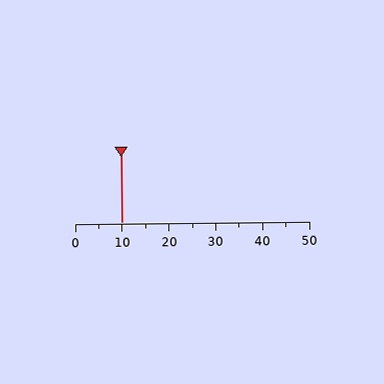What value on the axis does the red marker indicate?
The marker indicates approximately 10.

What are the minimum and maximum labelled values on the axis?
The axis runs from 0 to 50.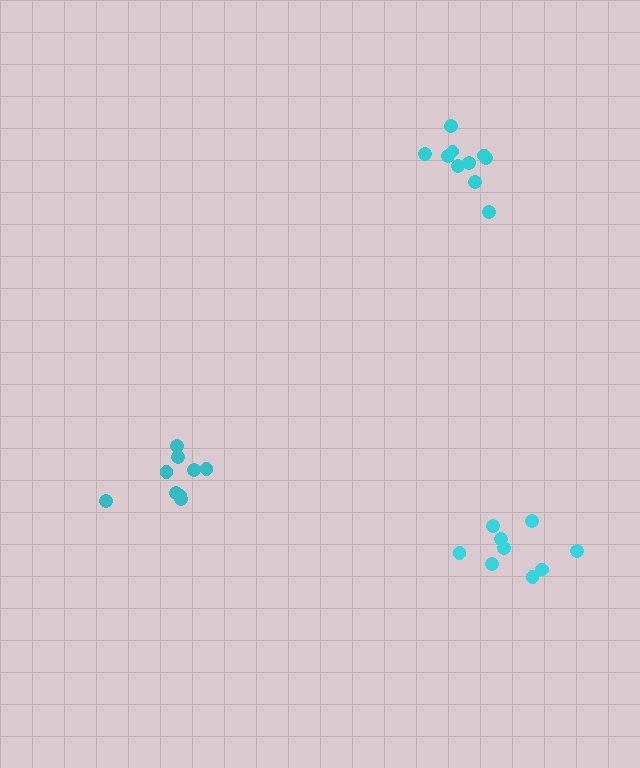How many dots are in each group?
Group 1: 9 dots, Group 2: 9 dots, Group 3: 10 dots (28 total).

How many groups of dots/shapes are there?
There are 3 groups.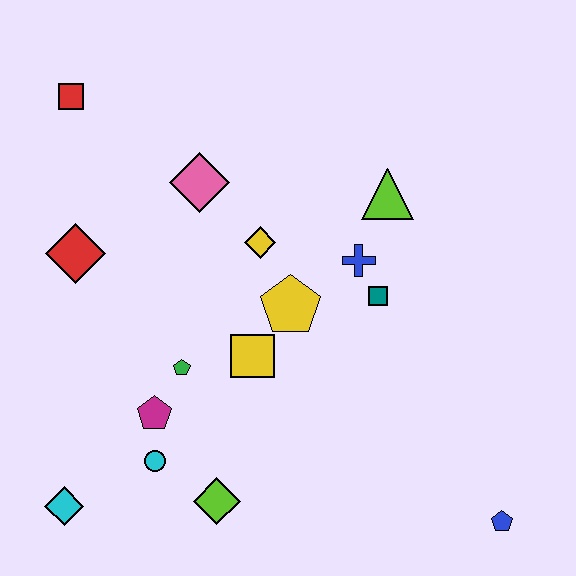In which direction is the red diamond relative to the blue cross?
The red diamond is to the left of the blue cross.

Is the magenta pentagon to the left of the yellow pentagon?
Yes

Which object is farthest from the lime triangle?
The cyan diamond is farthest from the lime triangle.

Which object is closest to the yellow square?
The yellow pentagon is closest to the yellow square.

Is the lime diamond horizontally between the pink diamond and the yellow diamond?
Yes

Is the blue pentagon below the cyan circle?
Yes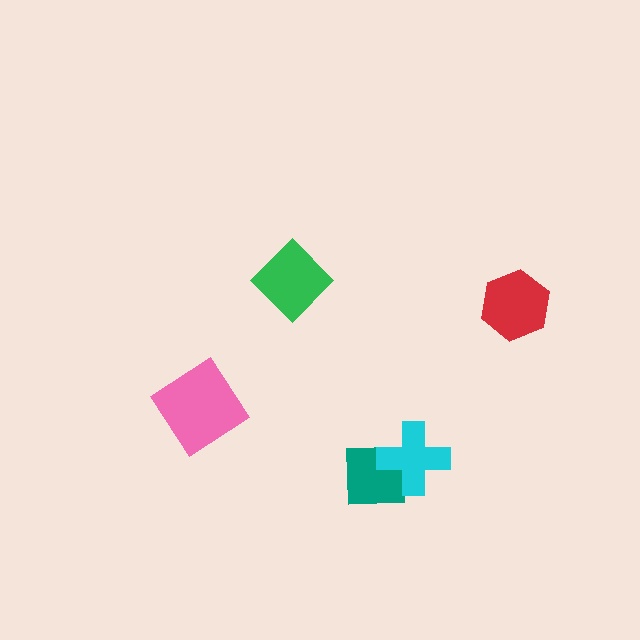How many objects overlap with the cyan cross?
1 object overlaps with the cyan cross.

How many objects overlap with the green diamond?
0 objects overlap with the green diamond.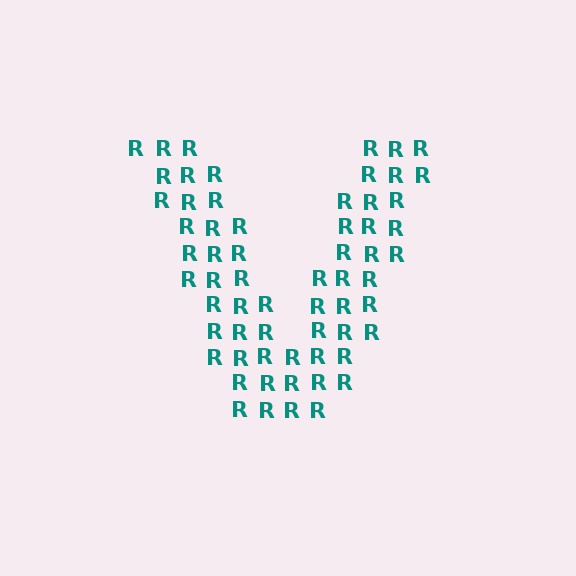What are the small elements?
The small elements are letter R's.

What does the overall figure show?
The overall figure shows the letter V.